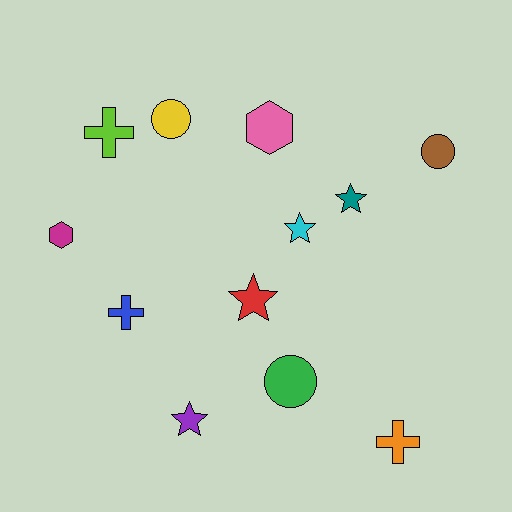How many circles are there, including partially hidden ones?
There are 3 circles.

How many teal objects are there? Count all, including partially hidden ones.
There is 1 teal object.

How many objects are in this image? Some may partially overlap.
There are 12 objects.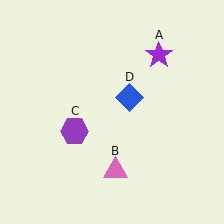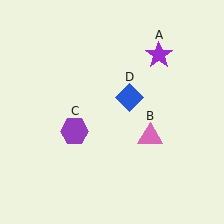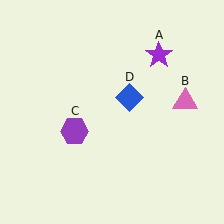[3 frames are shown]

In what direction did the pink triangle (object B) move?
The pink triangle (object B) moved up and to the right.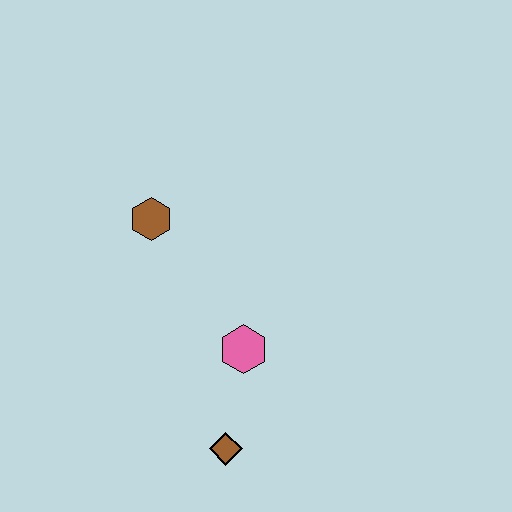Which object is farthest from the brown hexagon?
The brown diamond is farthest from the brown hexagon.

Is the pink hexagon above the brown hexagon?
No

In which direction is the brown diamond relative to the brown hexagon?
The brown diamond is below the brown hexagon.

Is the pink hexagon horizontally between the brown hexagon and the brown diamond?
No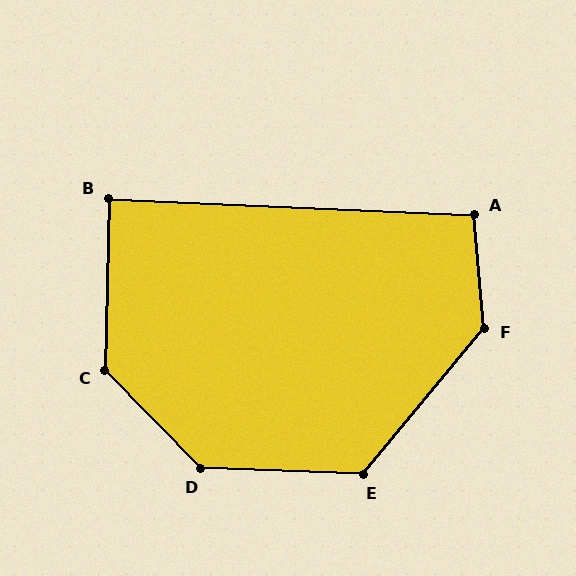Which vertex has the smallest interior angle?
B, at approximately 89 degrees.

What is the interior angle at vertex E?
Approximately 128 degrees (obtuse).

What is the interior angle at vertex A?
Approximately 97 degrees (obtuse).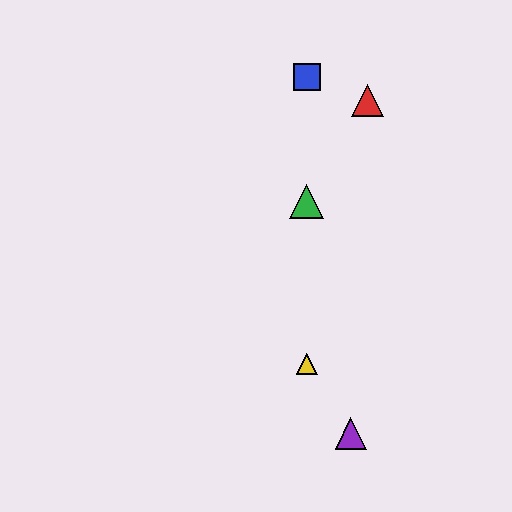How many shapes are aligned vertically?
3 shapes (the blue square, the green triangle, the yellow triangle) are aligned vertically.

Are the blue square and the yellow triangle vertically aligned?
Yes, both are at x≈307.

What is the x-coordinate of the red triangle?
The red triangle is at x≈368.